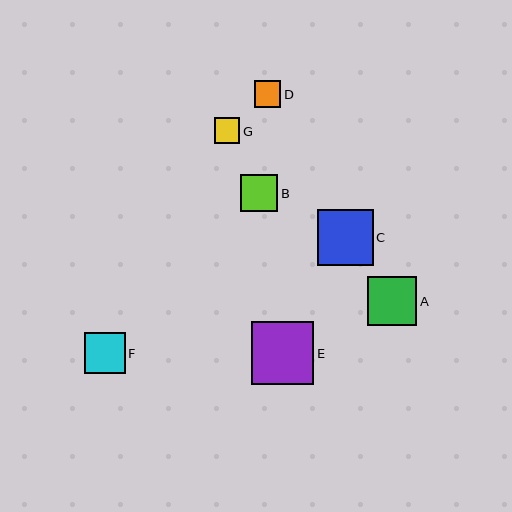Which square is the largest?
Square E is the largest with a size of approximately 63 pixels.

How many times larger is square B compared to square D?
Square B is approximately 1.4 times the size of square D.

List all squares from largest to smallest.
From largest to smallest: E, C, A, F, B, D, G.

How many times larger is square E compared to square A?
Square E is approximately 1.3 times the size of square A.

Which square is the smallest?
Square G is the smallest with a size of approximately 25 pixels.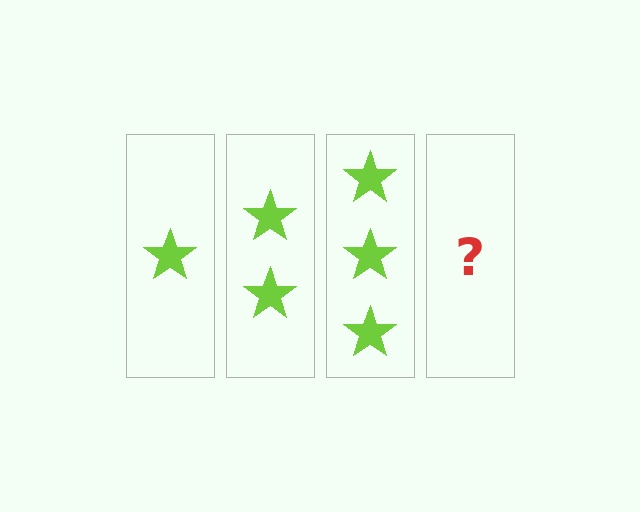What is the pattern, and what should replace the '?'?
The pattern is that each step adds one more star. The '?' should be 4 stars.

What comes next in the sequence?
The next element should be 4 stars.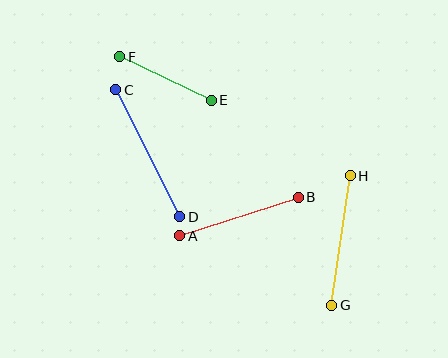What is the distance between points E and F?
The distance is approximately 101 pixels.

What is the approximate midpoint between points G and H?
The midpoint is at approximately (341, 241) pixels.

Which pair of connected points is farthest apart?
Points C and D are farthest apart.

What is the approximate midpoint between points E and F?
The midpoint is at approximately (166, 79) pixels.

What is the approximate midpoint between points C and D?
The midpoint is at approximately (148, 153) pixels.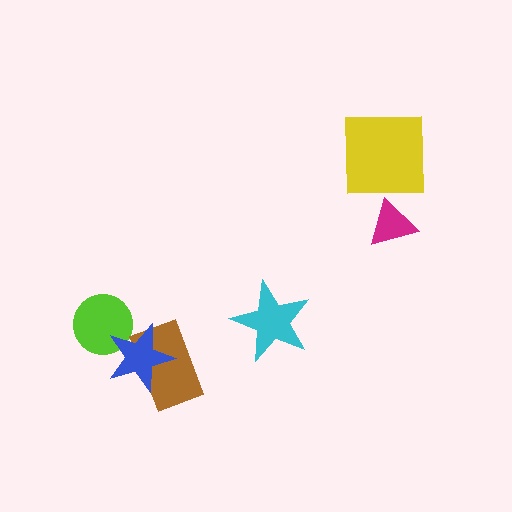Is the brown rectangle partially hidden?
Yes, it is partially covered by another shape.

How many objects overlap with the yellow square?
0 objects overlap with the yellow square.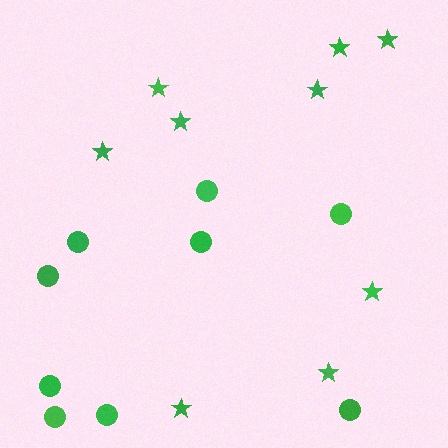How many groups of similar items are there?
There are 2 groups: one group of stars (9) and one group of circles (9).